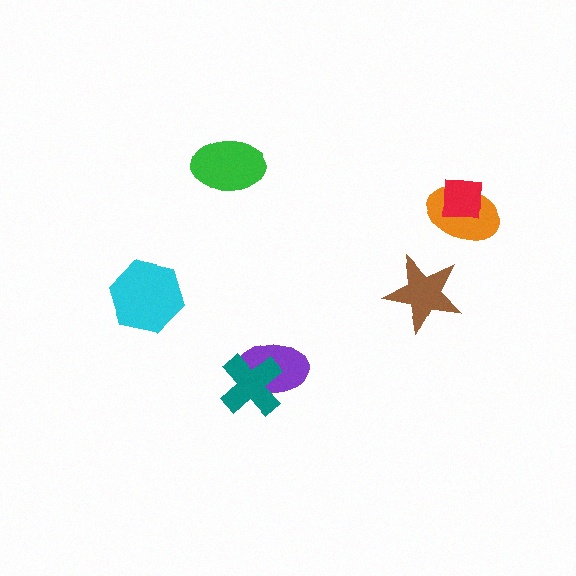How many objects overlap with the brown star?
0 objects overlap with the brown star.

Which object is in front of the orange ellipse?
The red square is in front of the orange ellipse.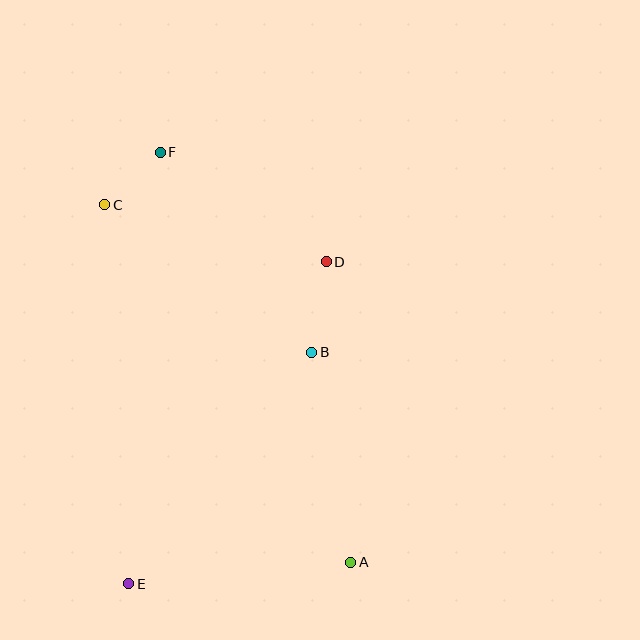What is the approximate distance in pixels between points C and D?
The distance between C and D is approximately 229 pixels.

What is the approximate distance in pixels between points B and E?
The distance between B and E is approximately 295 pixels.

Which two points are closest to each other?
Points C and F are closest to each other.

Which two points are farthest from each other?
Points A and F are farthest from each other.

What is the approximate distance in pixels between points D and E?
The distance between D and E is approximately 378 pixels.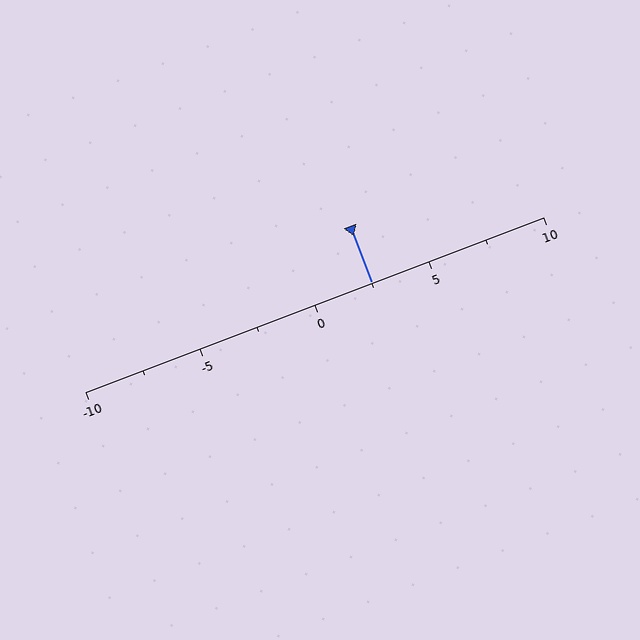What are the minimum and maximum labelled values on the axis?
The axis runs from -10 to 10.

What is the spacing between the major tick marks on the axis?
The major ticks are spaced 5 apart.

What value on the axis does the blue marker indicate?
The marker indicates approximately 2.5.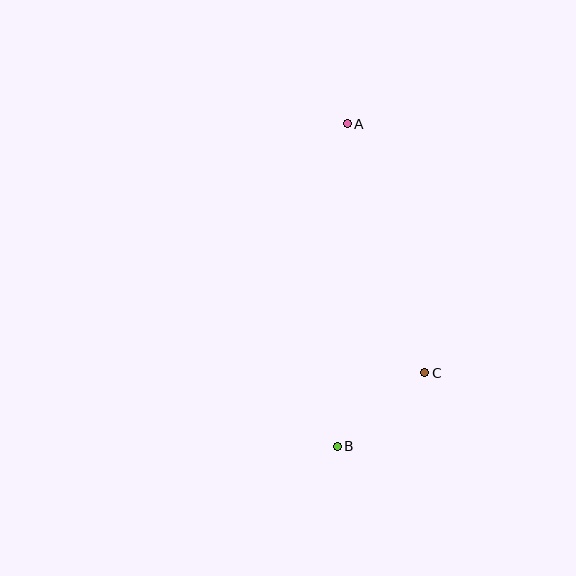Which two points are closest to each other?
Points B and C are closest to each other.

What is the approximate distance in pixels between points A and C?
The distance between A and C is approximately 261 pixels.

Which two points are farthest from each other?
Points A and B are farthest from each other.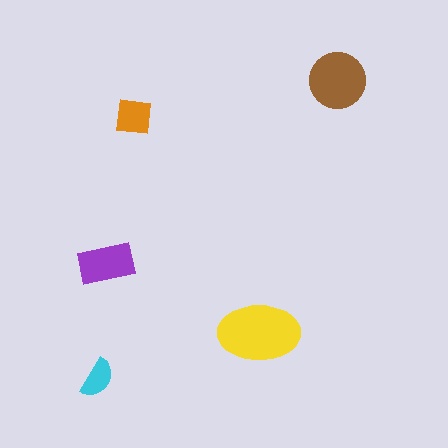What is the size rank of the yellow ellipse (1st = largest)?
1st.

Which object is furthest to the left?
The cyan semicircle is leftmost.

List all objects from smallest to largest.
The cyan semicircle, the orange square, the purple rectangle, the brown circle, the yellow ellipse.